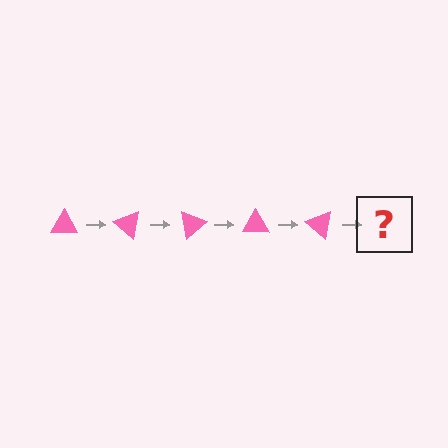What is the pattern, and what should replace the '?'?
The pattern is that the triangle rotates 40 degrees each step. The '?' should be a pink triangle rotated 200 degrees.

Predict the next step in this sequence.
The next step is a pink triangle rotated 200 degrees.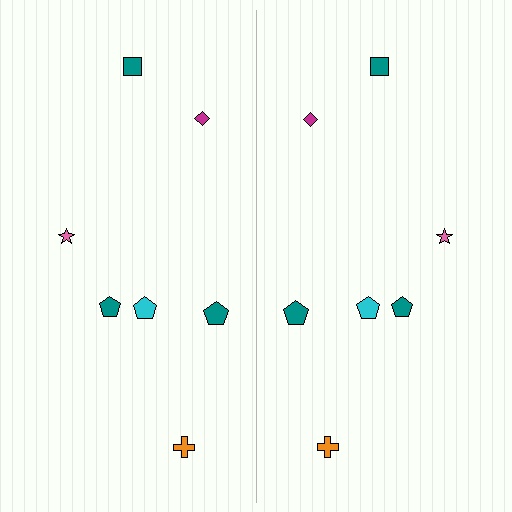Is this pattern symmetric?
Yes, this pattern has bilateral (reflection) symmetry.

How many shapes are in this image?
There are 14 shapes in this image.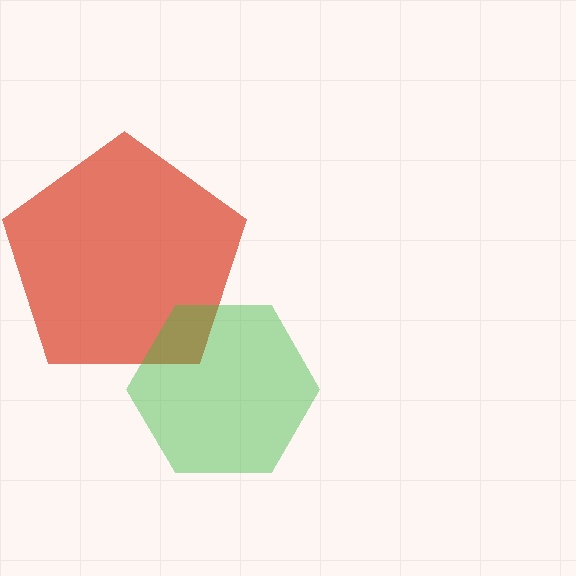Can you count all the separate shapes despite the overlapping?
Yes, there are 2 separate shapes.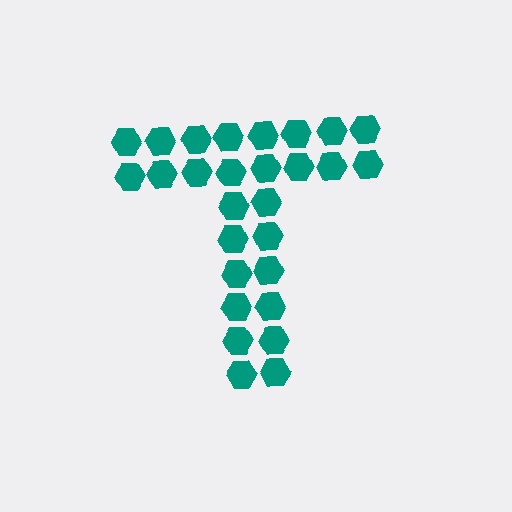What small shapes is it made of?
It is made of small hexagons.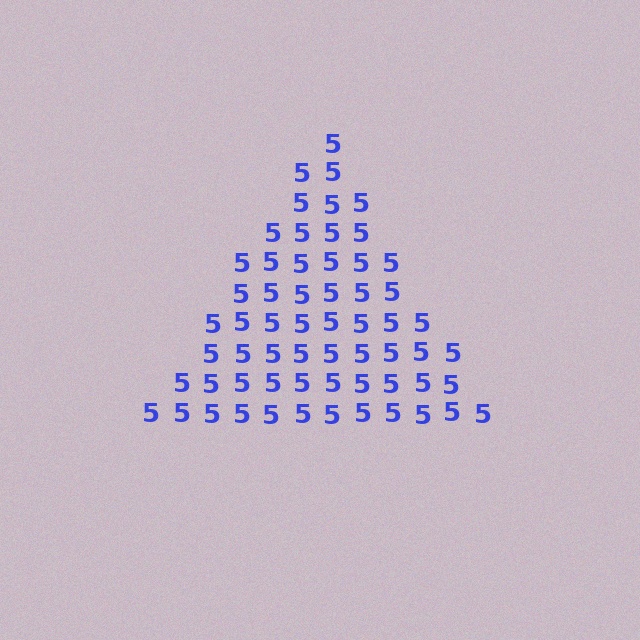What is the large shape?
The large shape is a triangle.